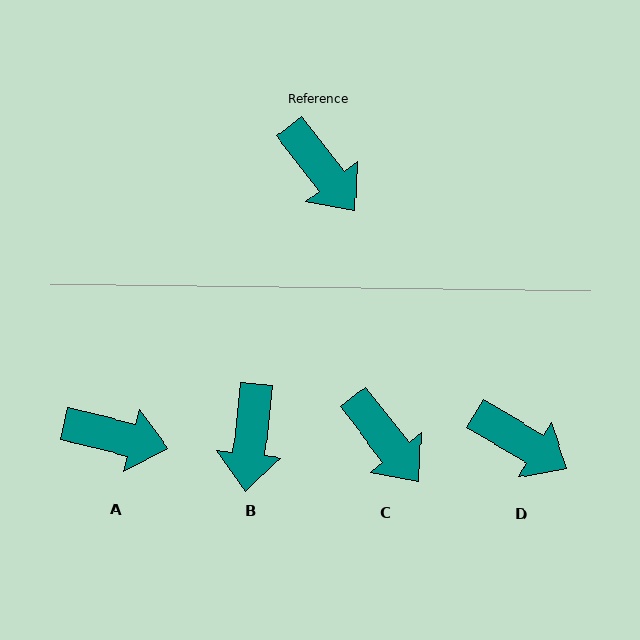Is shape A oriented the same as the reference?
No, it is off by about 39 degrees.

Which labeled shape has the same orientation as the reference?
C.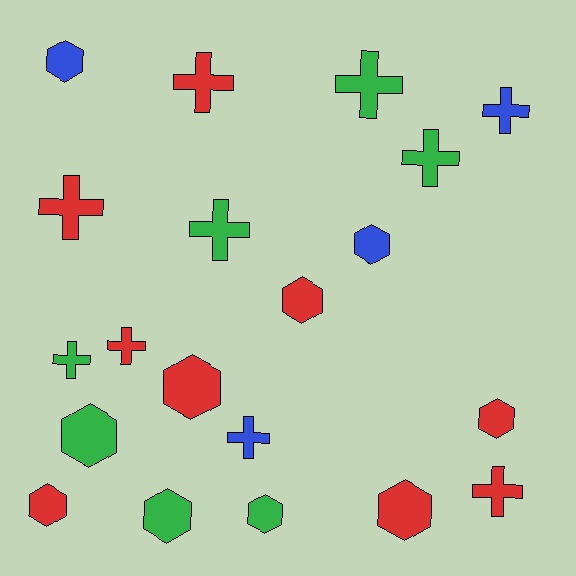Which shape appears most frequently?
Cross, with 10 objects.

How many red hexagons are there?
There are 5 red hexagons.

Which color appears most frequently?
Red, with 9 objects.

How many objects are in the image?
There are 20 objects.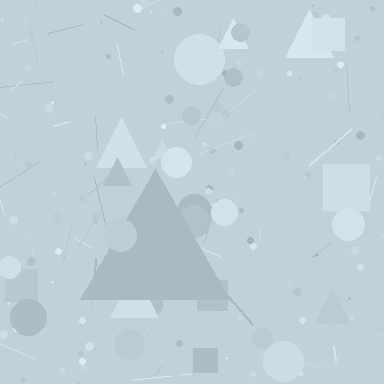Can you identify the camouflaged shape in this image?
The camouflaged shape is a triangle.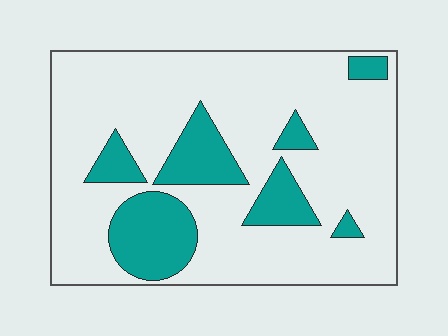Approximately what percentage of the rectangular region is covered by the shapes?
Approximately 20%.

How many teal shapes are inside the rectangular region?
7.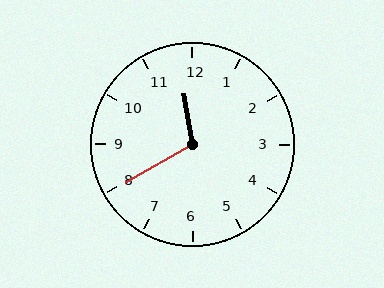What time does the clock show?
11:40.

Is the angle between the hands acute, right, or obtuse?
It is obtuse.